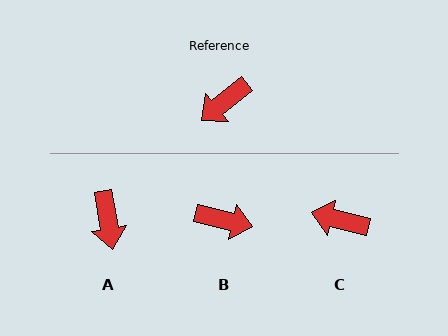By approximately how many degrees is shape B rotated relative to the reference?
Approximately 128 degrees counter-clockwise.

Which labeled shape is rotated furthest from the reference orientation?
B, about 128 degrees away.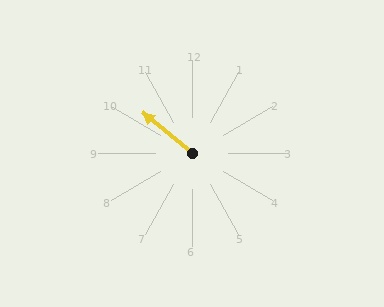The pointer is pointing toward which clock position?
Roughly 10 o'clock.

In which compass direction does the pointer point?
Northwest.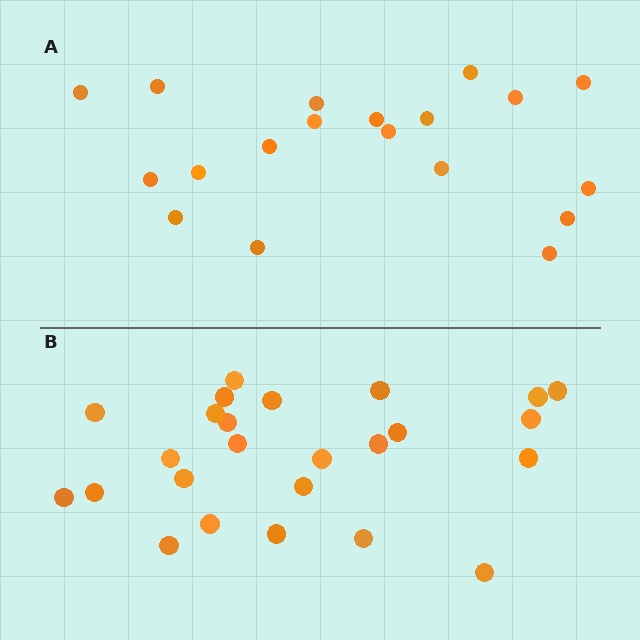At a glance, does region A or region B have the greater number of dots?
Region B (the bottom region) has more dots.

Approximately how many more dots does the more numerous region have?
Region B has about 6 more dots than region A.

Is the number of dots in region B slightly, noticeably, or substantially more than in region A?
Region B has noticeably more, but not dramatically so. The ratio is roughly 1.3 to 1.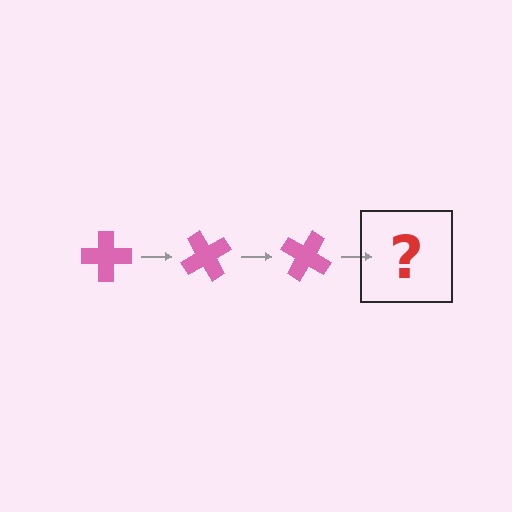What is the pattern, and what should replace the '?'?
The pattern is that the cross rotates 60 degrees each step. The '?' should be a pink cross rotated 180 degrees.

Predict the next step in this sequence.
The next step is a pink cross rotated 180 degrees.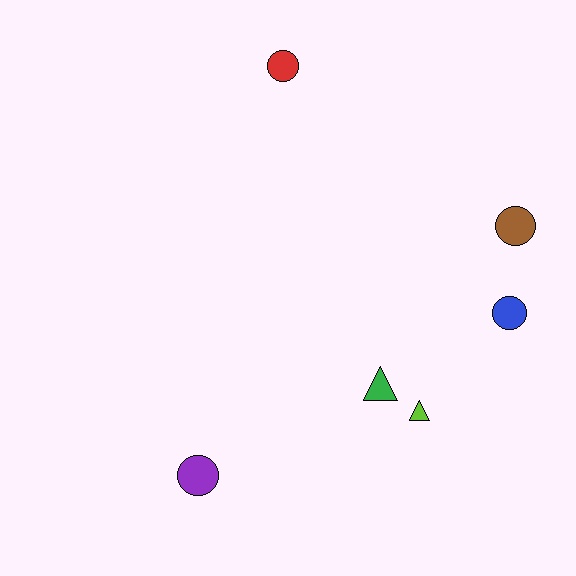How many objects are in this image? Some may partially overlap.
There are 6 objects.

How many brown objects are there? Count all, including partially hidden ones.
There is 1 brown object.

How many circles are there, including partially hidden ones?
There are 4 circles.